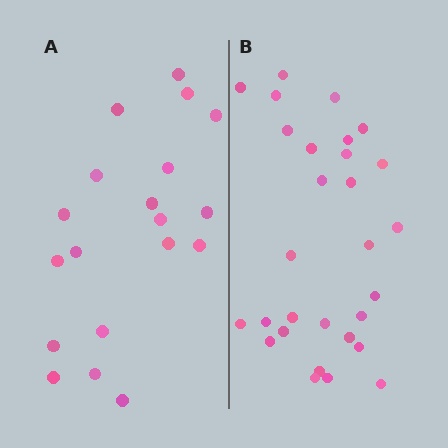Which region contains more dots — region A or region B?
Region B (the right region) has more dots.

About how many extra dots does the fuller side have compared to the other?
Region B has roughly 10 or so more dots than region A.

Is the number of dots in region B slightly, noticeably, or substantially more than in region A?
Region B has substantially more. The ratio is roughly 1.5 to 1.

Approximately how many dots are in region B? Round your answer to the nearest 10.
About 30 dots. (The exact count is 29, which rounds to 30.)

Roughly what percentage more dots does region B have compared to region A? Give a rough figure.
About 55% more.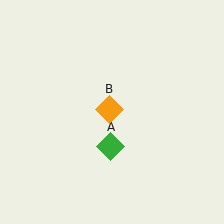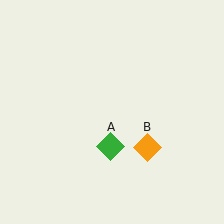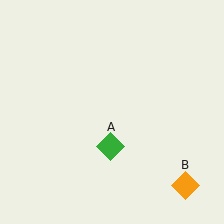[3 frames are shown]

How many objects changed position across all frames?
1 object changed position: orange diamond (object B).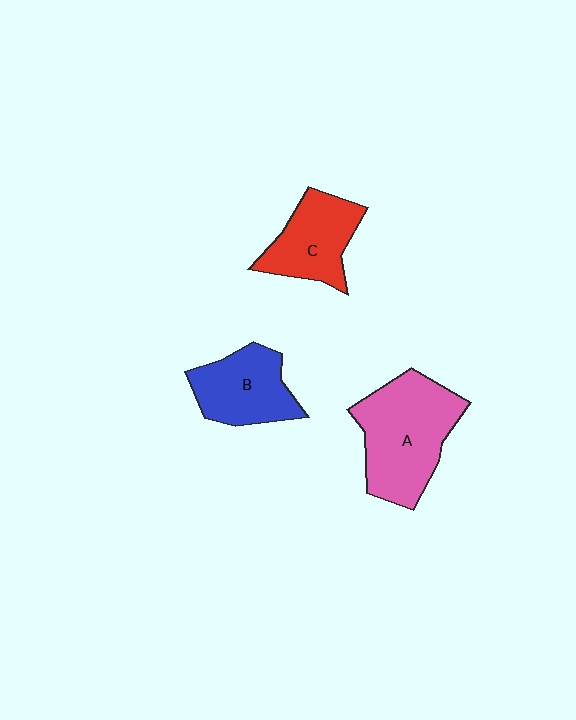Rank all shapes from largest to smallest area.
From largest to smallest: A (pink), B (blue), C (red).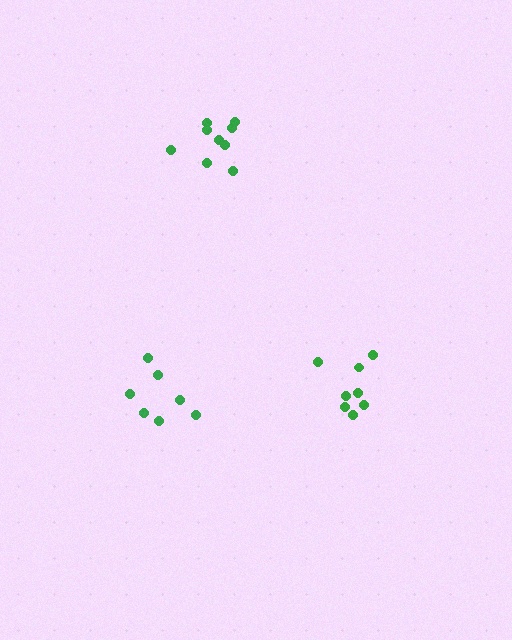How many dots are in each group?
Group 1: 8 dots, Group 2: 7 dots, Group 3: 9 dots (24 total).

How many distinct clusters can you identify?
There are 3 distinct clusters.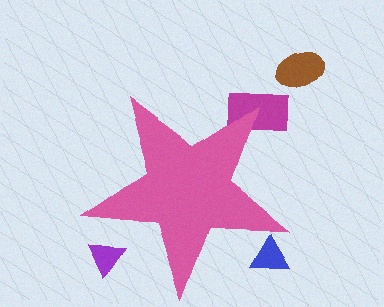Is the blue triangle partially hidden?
Yes, the blue triangle is partially hidden behind the pink star.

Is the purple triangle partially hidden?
Yes, the purple triangle is partially hidden behind the pink star.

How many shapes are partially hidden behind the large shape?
3 shapes are partially hidden.